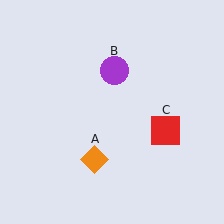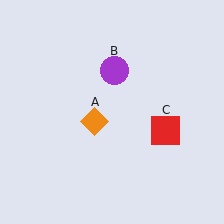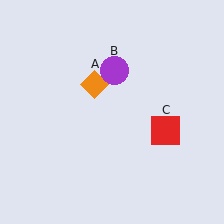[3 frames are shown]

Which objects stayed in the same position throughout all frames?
Purple circle (object B) and red square (object C) remained stationary.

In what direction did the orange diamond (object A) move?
The orange diamond (object A) moved up.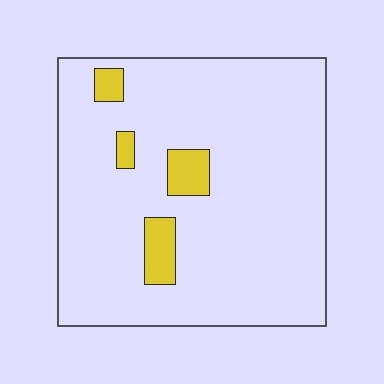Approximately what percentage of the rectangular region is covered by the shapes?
Approximately 10%.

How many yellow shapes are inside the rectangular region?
4.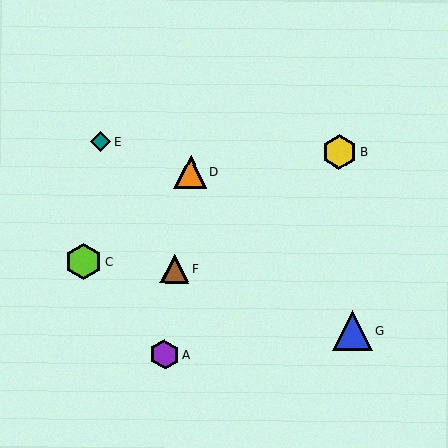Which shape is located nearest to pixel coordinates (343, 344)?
The blue triangle (labeled G) at (352, 331) is nearest to that location.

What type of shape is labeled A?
Shape A is a purple hexagon.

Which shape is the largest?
The blue triangle (labeled G) is the largest.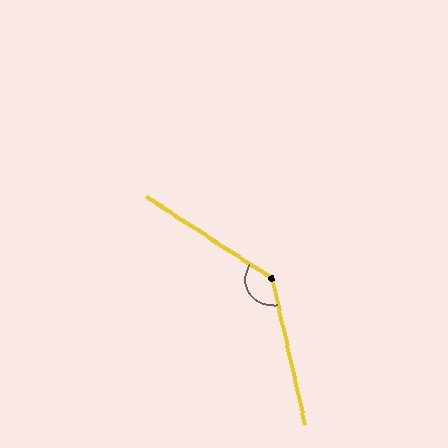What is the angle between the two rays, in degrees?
Approximately 136 degrees.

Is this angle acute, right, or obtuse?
It is obtuse.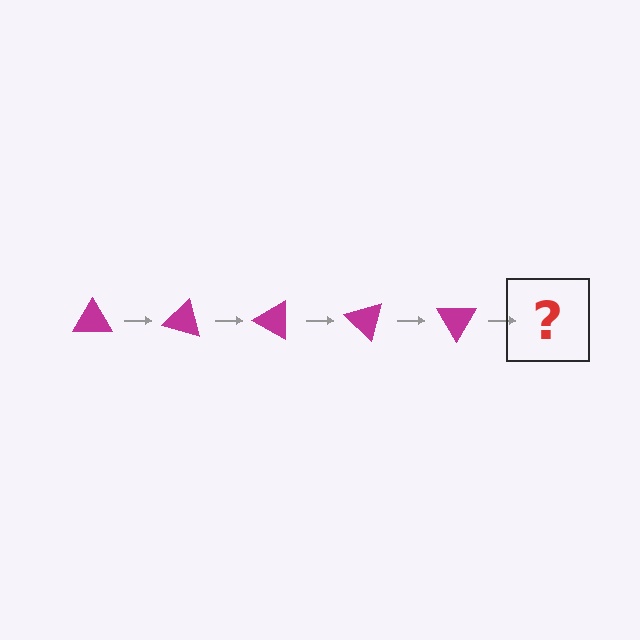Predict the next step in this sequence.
The next step is a magenta triangle rotated 75 degrees.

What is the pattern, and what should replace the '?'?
The pattern is that the triangle rotates 15 degrees each step. The '?' should be a magenta triangle rotated 75 degrees.